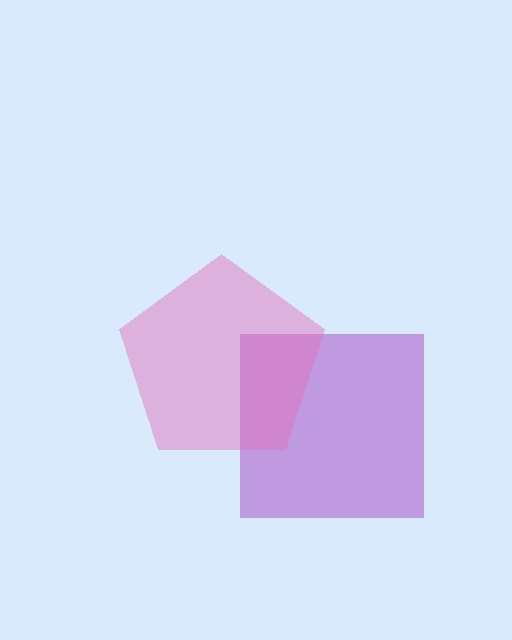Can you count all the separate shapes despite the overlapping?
Yes, there are 2 separate shapes.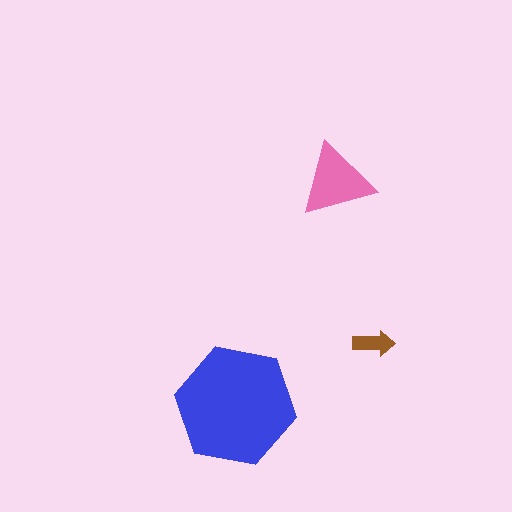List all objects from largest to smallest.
The blue hexagon, the pink triangle, the brown arrow.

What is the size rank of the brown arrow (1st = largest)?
3rd.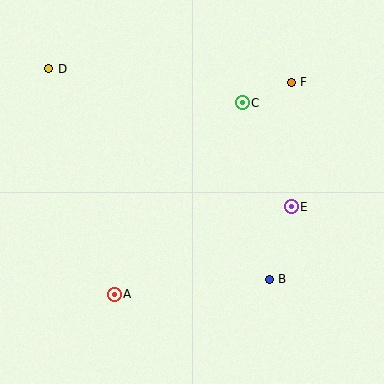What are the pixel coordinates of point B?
Point B is at (269, 279).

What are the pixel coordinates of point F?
Point F is at (291, 82).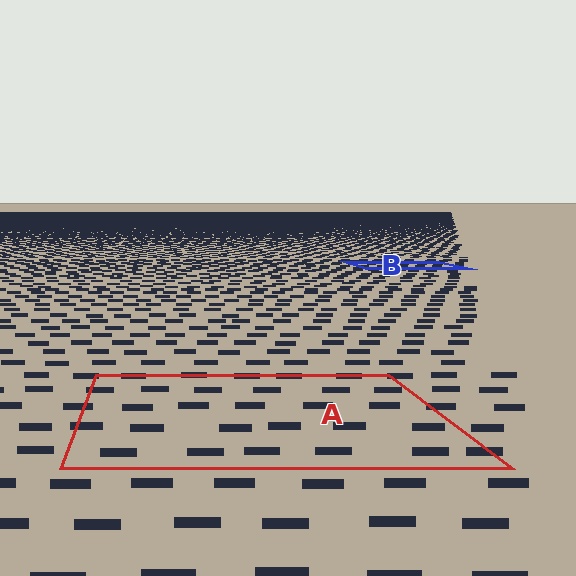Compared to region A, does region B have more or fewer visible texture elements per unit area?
Region B has more texture elements per unit area — they are packed more densely because it is farther away.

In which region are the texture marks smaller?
The texture marks are smaller in region B, because it is farther away.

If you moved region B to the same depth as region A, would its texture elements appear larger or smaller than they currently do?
They would appear larger. At a closer depth, the same texture elements are projected at a bigger on-screen size.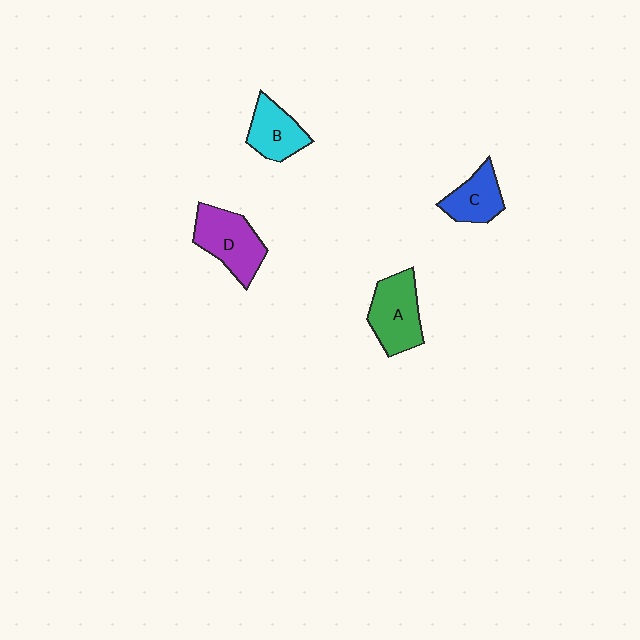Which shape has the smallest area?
Shape C (blue).